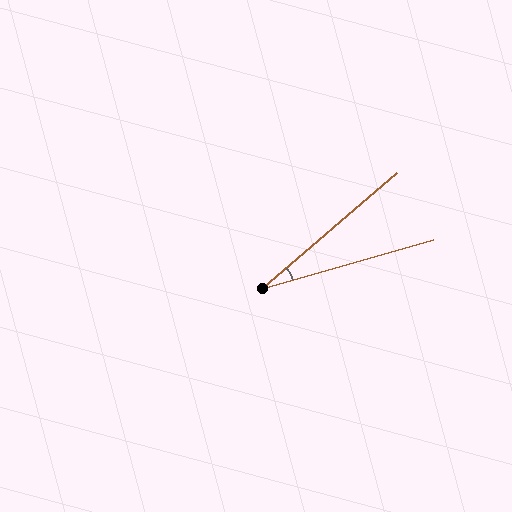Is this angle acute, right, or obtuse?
It is acute.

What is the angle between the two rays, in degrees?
Approximately 25 degrees.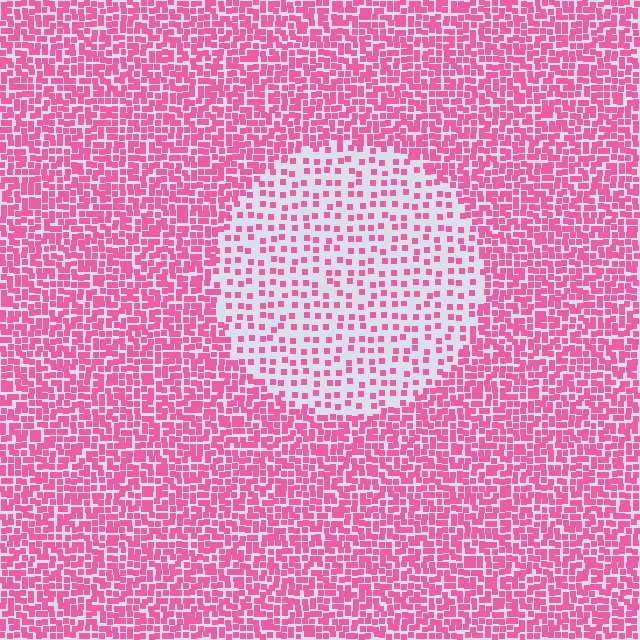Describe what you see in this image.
The image contains small pink elements arranged at two different densities. A circle-shaped region is visible where the elements are less densely packed than the surrounding area.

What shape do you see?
I see a circle.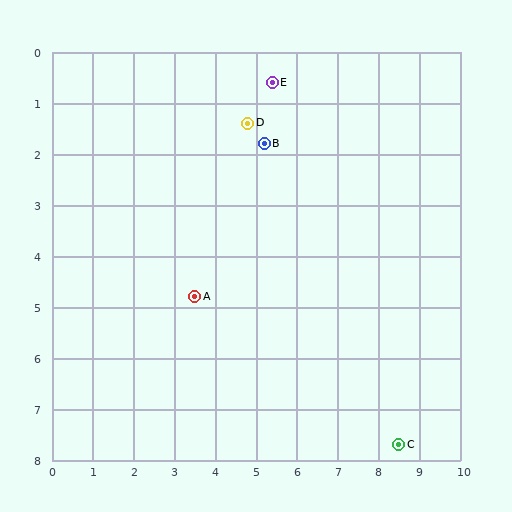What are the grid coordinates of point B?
Point B is at approximately (5.2, 1.8).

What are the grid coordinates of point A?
Point A is at approximately (3.5, 4.8).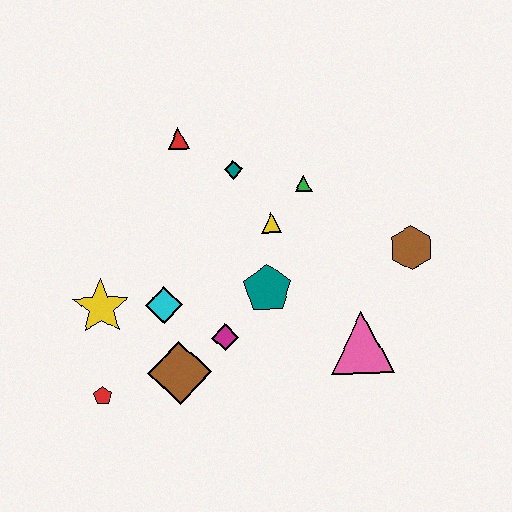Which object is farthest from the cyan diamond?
The brown hexagon is farthest from the cyan diamond.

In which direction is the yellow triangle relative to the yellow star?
The yellow triangle is to the right of the yellow star.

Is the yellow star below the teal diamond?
Yes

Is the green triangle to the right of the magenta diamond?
Yes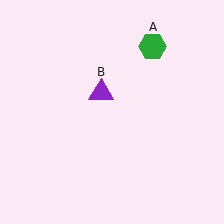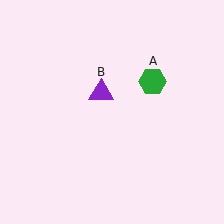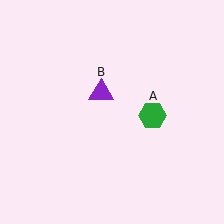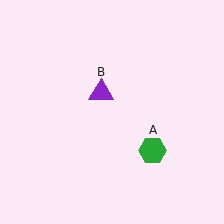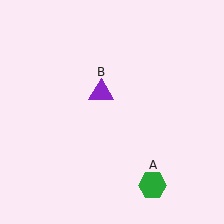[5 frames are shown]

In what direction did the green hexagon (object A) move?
The green hexagon (object A) moved down.